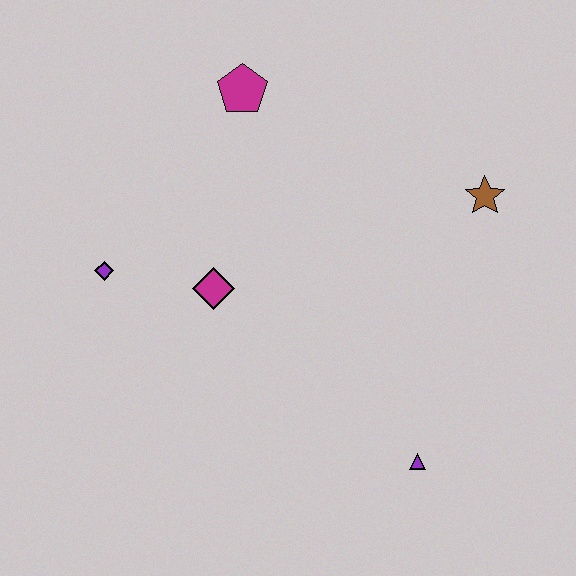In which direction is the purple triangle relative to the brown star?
The purple triangle is below the brown star.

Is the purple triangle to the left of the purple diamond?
No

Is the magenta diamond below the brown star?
Yes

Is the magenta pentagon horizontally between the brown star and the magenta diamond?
Yes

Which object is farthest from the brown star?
The purple diamond is farthest from the brown star.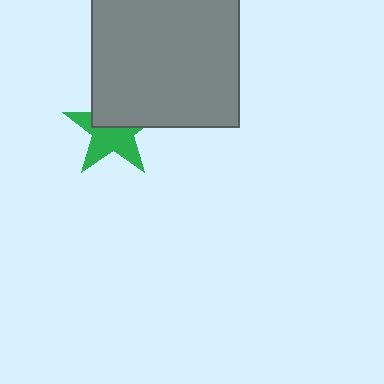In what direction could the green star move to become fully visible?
The green star could move down. That would shift it out from behind the gray square entirely.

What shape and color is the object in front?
The object in front is a gray square.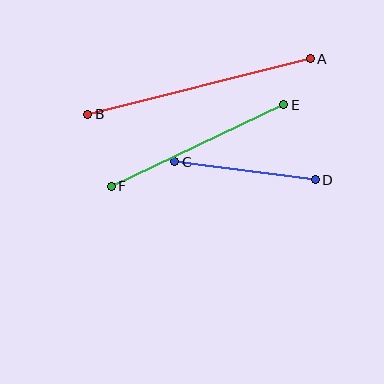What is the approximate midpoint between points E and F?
The midpoint is at approximately (198, 146) pixels.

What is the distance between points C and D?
The distance is approximately 142 pixels.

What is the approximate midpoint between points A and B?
The midpoint is at approximately (199, 87) pixels.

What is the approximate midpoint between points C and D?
The midpoint is at approximately (245, 171) pixels.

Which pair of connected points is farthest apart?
Points A and B are farthest apart.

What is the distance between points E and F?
The distance is approximately 191 pixels.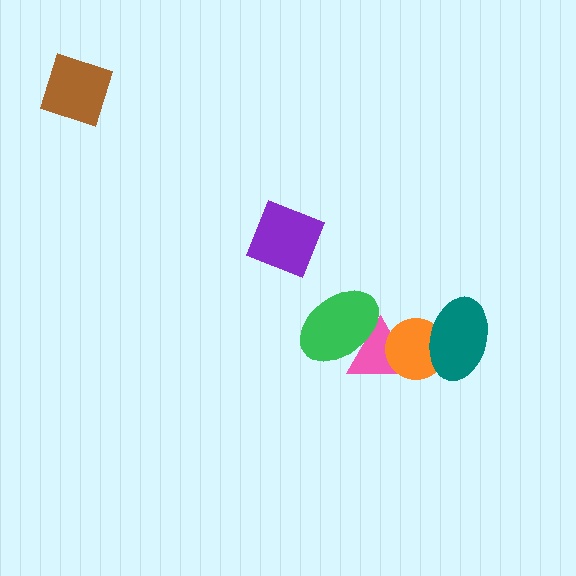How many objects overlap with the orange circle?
2 objects overlap with the orange circle.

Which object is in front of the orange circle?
The teal ellipse is in front of the orange circle.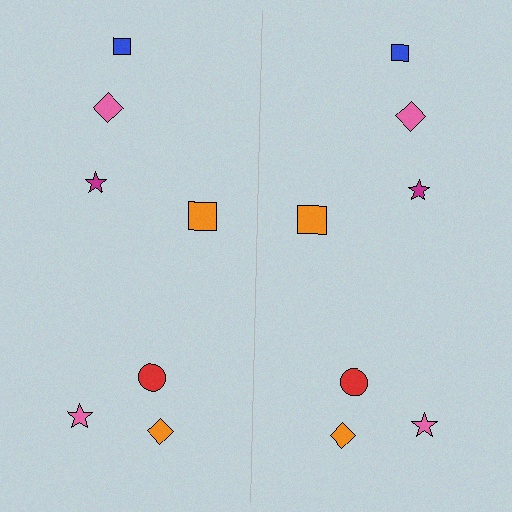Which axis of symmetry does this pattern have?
The pattern has a vertical axis of symmetry running through the center of the image.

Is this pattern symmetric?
Yes, this pattern has bilateral (reflection) symmetry.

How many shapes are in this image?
There are 14 shapes in this image.